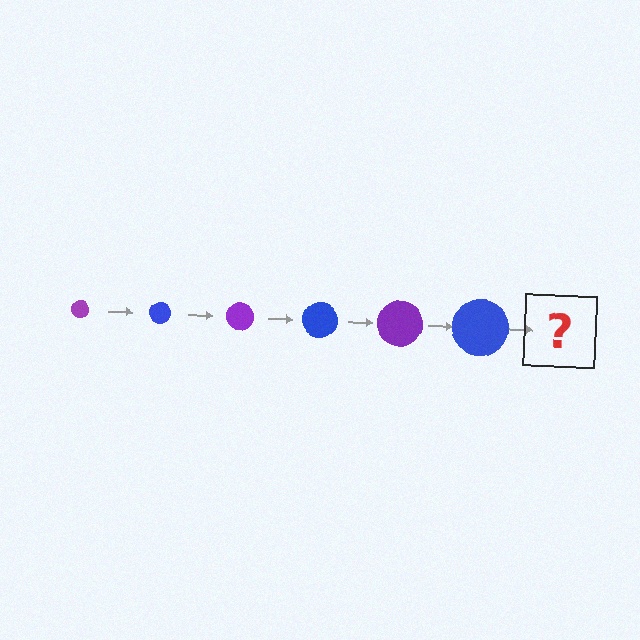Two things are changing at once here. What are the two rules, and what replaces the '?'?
The two rules are that the circle grows larger each step and the color cycles through purple and blue. The '?' should be a purple circle, larger than the previous one.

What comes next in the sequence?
The next element should be a purple circle, larger than the previous one.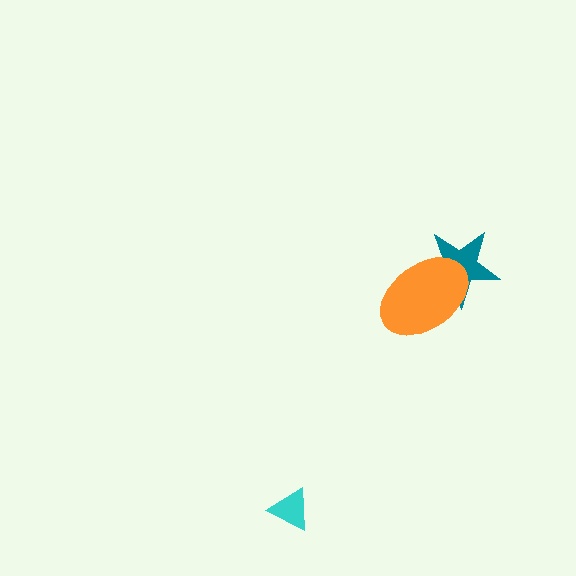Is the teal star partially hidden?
Yes, it is partially covered by another shape.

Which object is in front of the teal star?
The orange ellipse is in front of the teal star.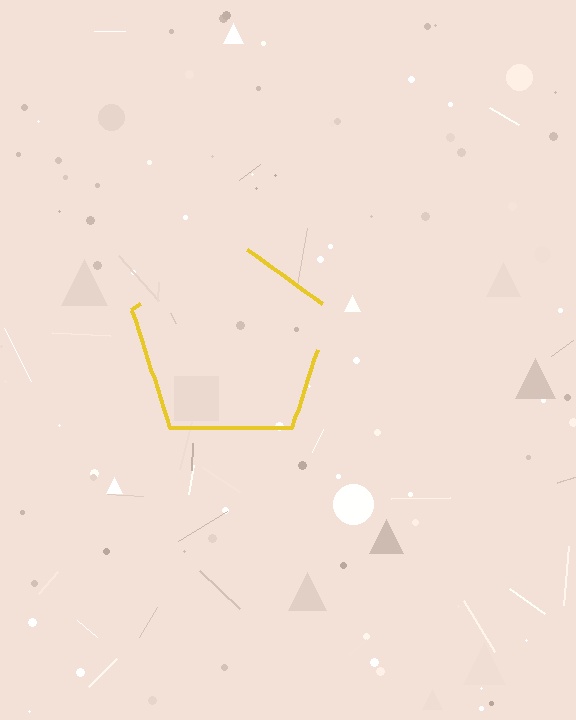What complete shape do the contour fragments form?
The contour fragments form a pentagon.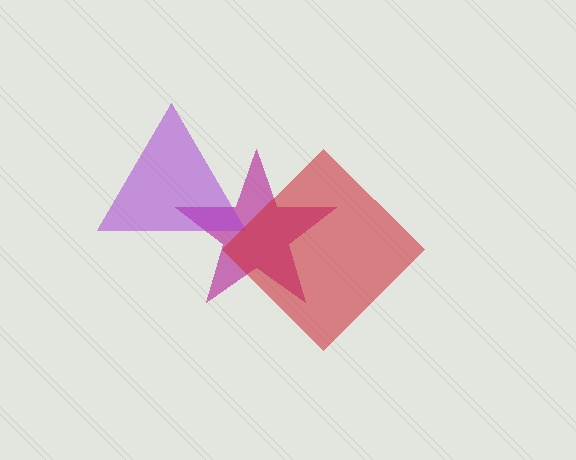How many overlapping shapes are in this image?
There are 3 overlapping shapes in the image.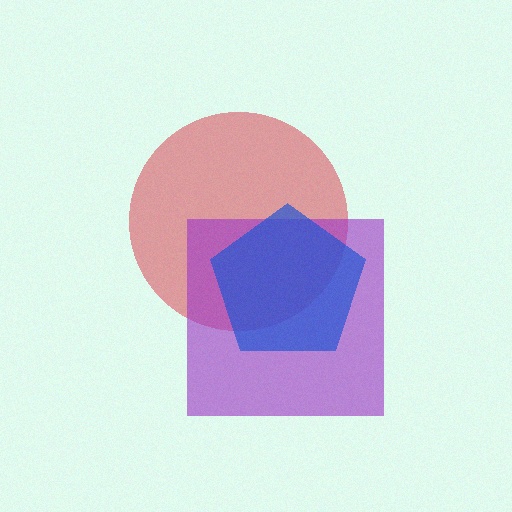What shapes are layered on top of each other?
The layered shapes are: a red circle, a purple square, a blue pentagon.